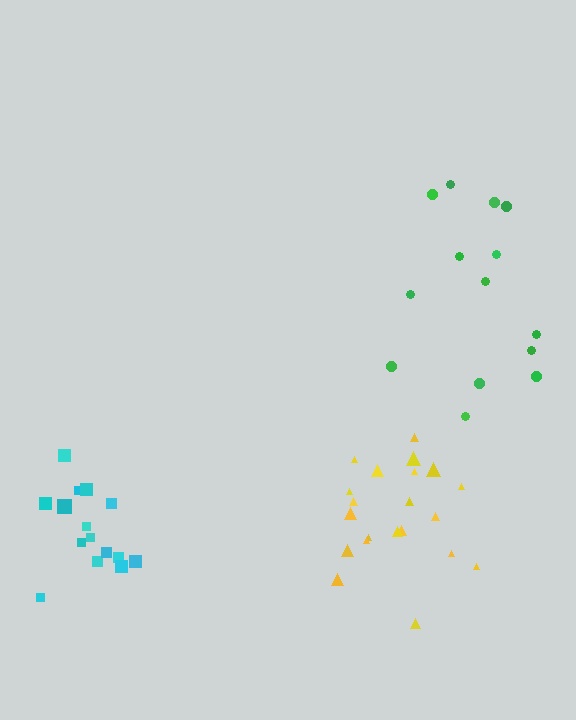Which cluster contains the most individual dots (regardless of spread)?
Yellow (21).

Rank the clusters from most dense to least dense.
cyan, yellow, green.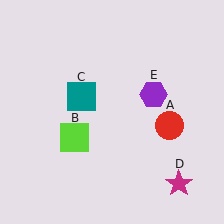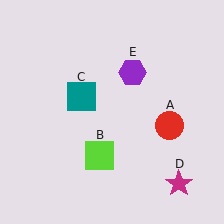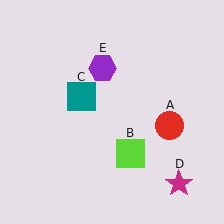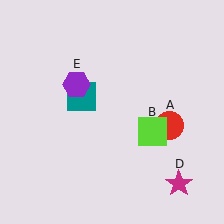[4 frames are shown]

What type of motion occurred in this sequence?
The lime square (object B), purple hexagon (object E) rotated counterclockwise around the center of the scene.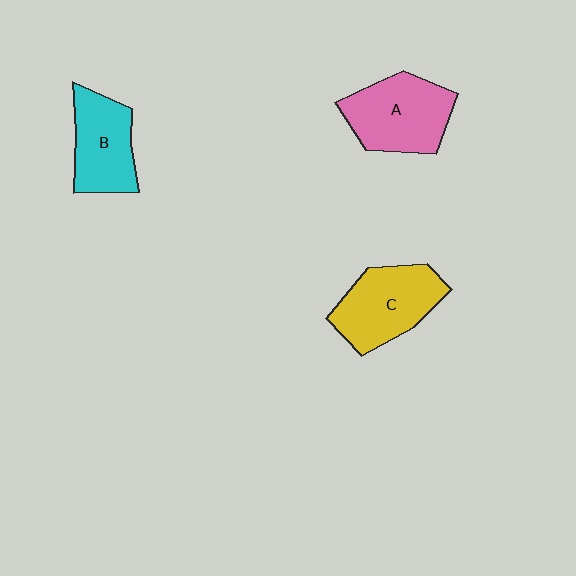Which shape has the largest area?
Shape A (pink).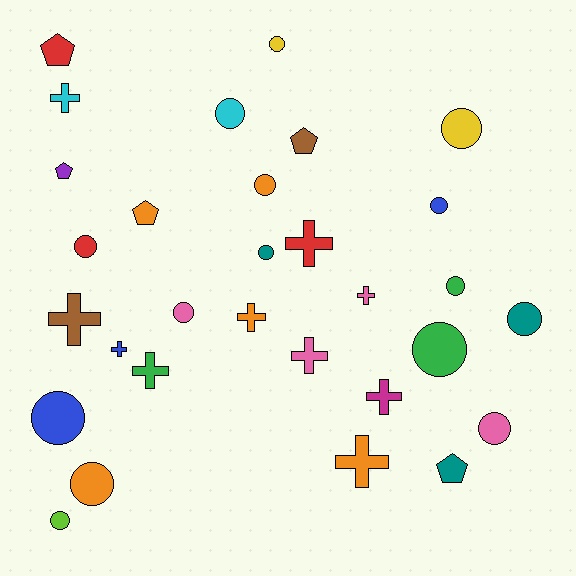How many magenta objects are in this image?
There is 1 magenta object.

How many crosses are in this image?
There are 10 crosses.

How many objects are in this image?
There are 30 objects.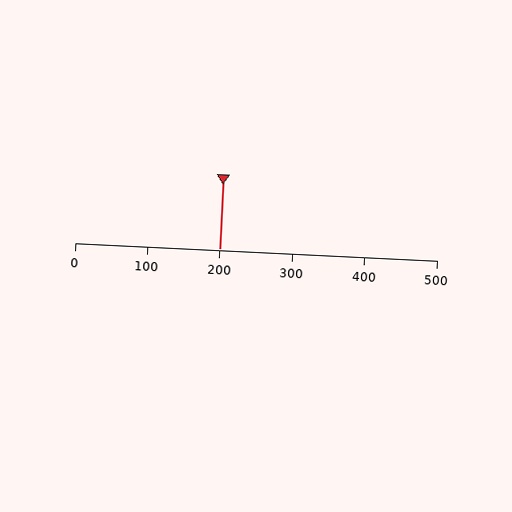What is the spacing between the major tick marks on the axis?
The major ticks are spaced 100 apart.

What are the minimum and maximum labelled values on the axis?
The axis runs from 0 to 500.